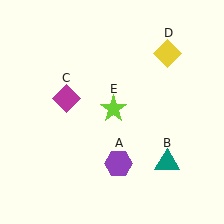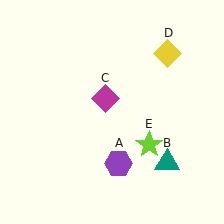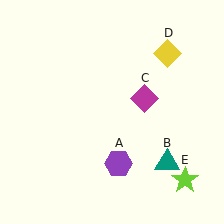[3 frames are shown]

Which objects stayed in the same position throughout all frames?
Purple hexagon (object A) and teal triangle (object B) and yellow diamond (object D) remained stationary.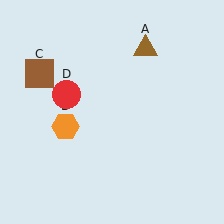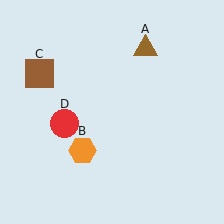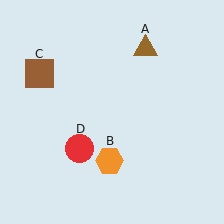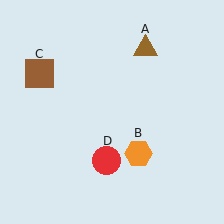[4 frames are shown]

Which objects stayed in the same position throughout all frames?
Brown triangle (object A) and brown square (object C) remained stationary.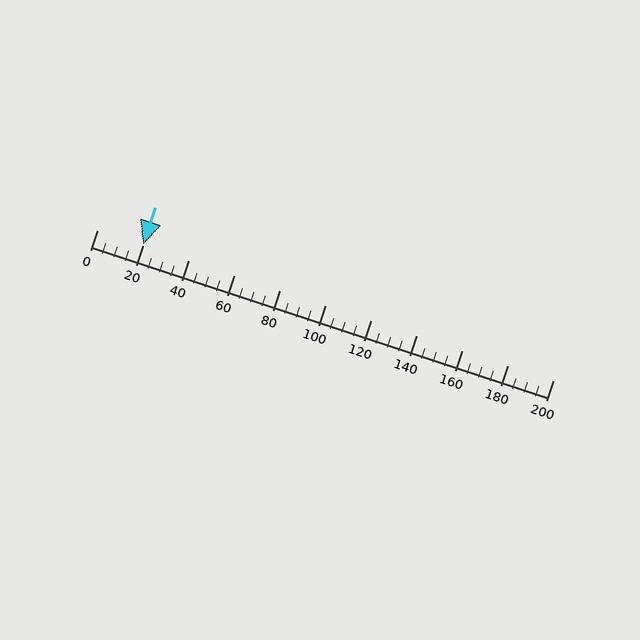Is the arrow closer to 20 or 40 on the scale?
The arrow is closer to 20.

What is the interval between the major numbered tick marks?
The major tick marks are spaced 20 units apart.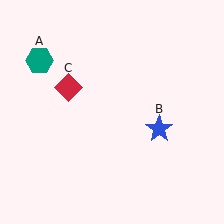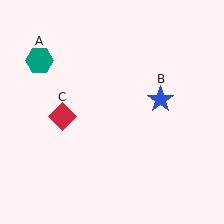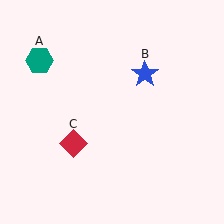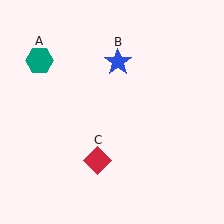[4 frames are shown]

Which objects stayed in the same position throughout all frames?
Teal hexagon (object A) remained stationary.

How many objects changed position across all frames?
2 objects changed position: blue star (object B), red diamond (object C).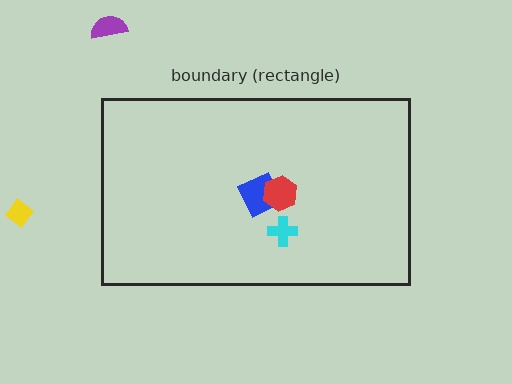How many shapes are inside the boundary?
3 inside, 2 outside.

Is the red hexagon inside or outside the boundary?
Inside.